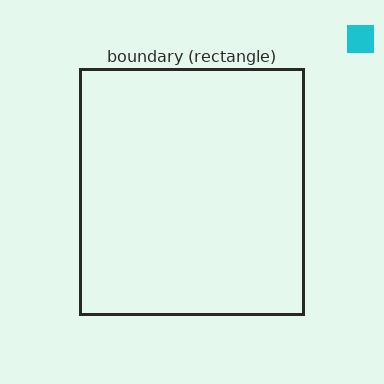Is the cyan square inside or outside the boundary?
Outside.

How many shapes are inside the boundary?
0 inside, 1 outside.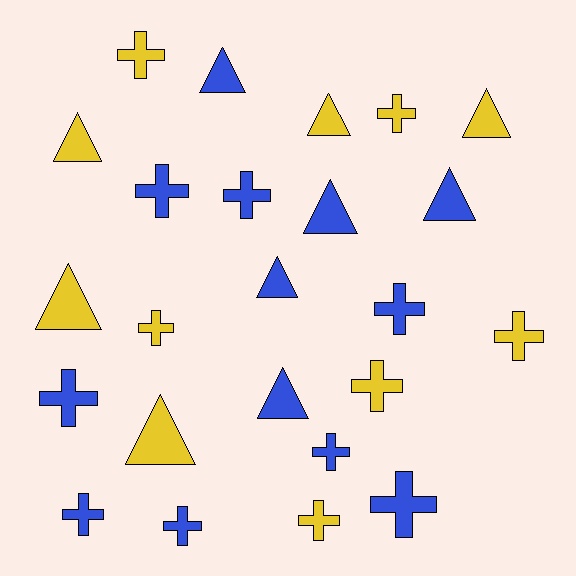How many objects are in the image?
There are 24 objects.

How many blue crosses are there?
There are 8 blue crosses.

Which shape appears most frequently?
Cross, with 14 objects.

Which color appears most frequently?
Blue, with 13 objects.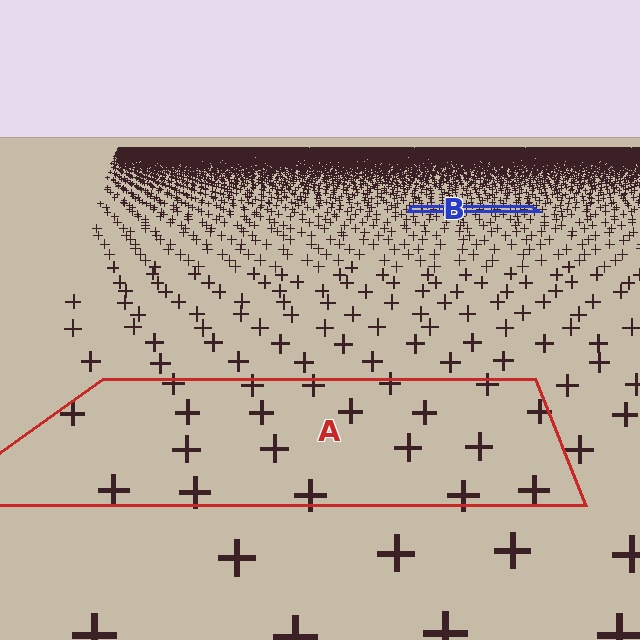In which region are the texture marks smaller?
The texture marks are smaller in region B, because it is farther away.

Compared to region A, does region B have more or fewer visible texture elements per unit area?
Region B has more texture elements per unit area — they are packed more densely because it is farther away.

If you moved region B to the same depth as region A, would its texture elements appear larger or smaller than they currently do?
They would appear larger. At a closer depth, the same texture elements are projected at a bigger on-screen size.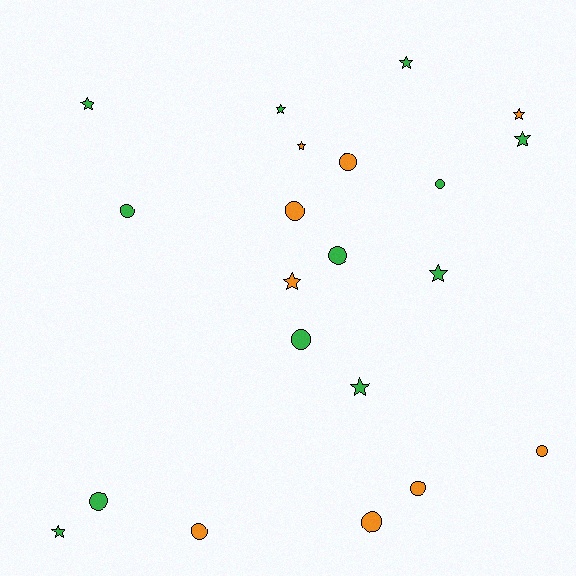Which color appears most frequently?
Green, with 12 objects.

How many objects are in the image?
There are 21 objects.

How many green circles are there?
There are 5 green circles.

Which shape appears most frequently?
Circle, with 11 objects.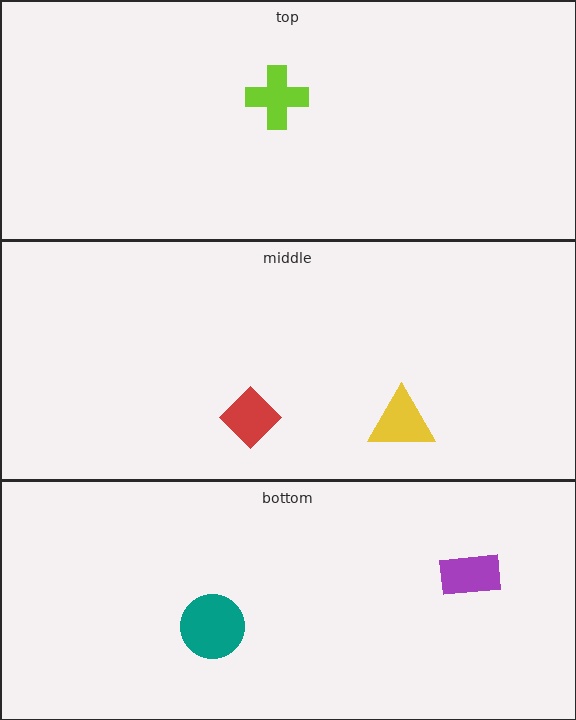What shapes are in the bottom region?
The purple rectangle, the teal circle.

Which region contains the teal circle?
The bottom region.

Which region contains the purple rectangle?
The bottom region.